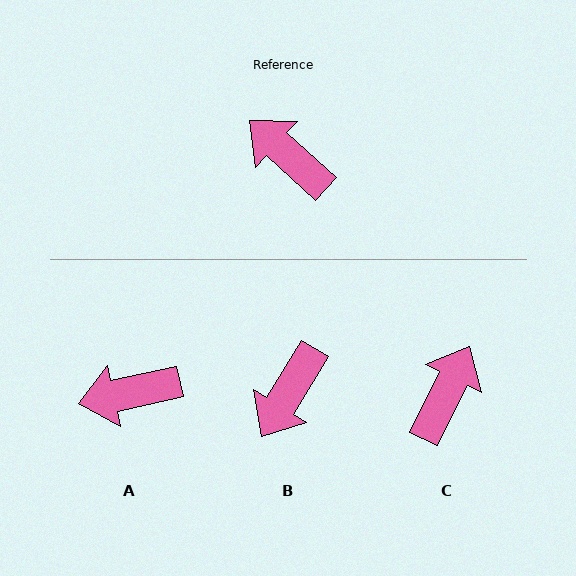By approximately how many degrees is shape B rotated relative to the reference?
Approximately 101 degrees counter-clockwise.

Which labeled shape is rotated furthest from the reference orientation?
B, about 101 degrees away.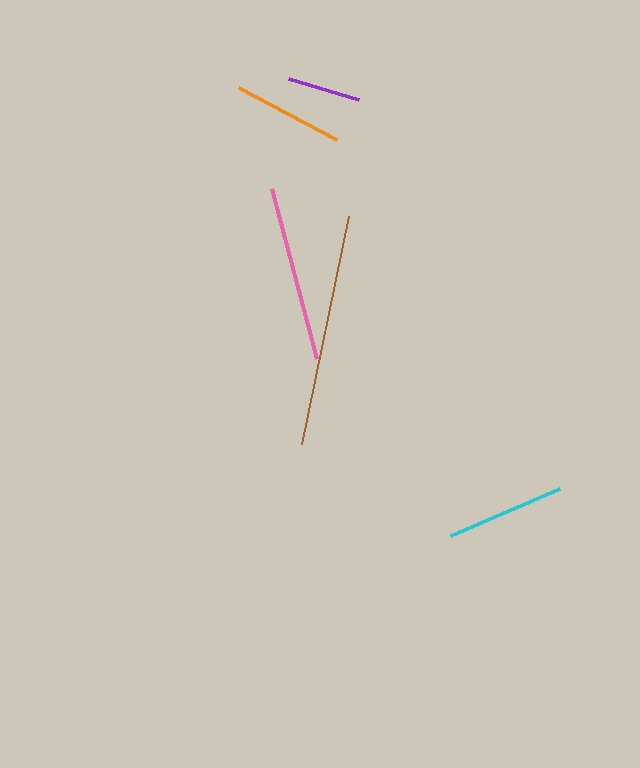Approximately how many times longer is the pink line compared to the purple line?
The pink line is approximately 2.4 times the length of the purple line.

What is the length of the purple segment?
The purple segment is approximately 73 pixels long.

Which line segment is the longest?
The brown line is the longest at approximately 233 pixels.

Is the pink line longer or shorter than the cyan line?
The pink line is longer than the cyan line.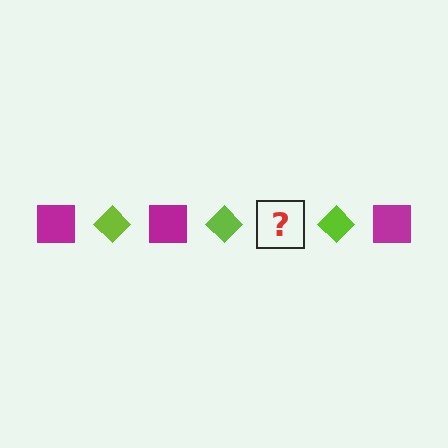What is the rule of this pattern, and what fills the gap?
The rule is that the pattern alternates between magenta square and lime diamond. The gap should be filled with a magenta square.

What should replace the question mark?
The question mark should be replaced with a magenta square.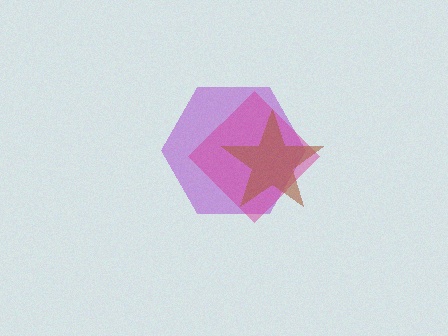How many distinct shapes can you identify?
There are 3 distinct shapes: a purple hexagon, a magenta diamond, a brown star.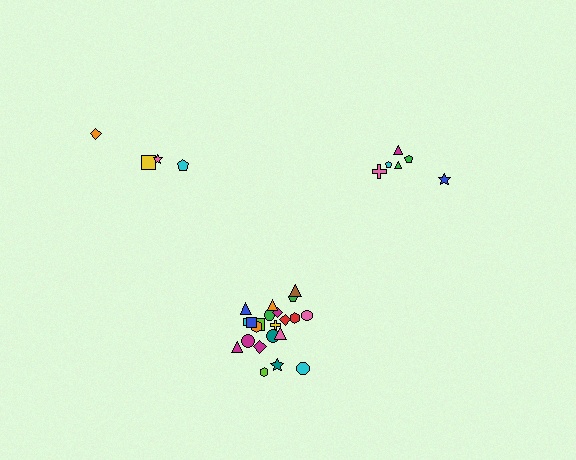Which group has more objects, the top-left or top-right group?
The top-right group.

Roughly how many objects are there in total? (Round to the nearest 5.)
Roughly 30 objects in total.